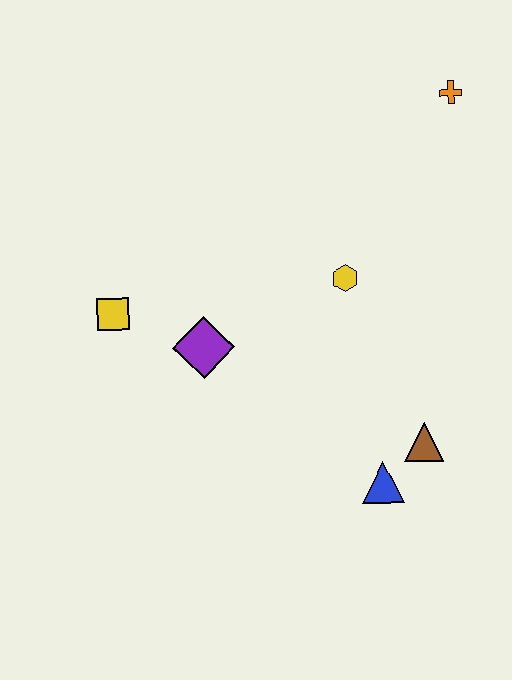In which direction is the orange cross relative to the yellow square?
The orange cross is to the right of the yellow square.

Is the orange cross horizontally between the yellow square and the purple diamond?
No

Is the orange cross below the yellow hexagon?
No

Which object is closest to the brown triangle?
The blue triangle is closest to the brown triangle.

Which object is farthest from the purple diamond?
The orange cross is farthest from the purple diamond.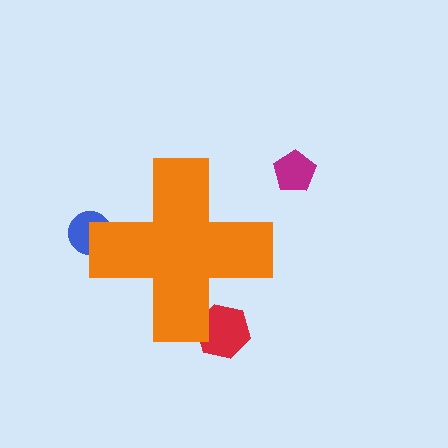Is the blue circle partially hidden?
Yes, the blue circle is partially hidden behind the orange cross.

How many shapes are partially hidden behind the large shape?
2 shapes are partially hidden.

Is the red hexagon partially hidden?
Yes, the red hexagon is partially hidden behind the orange cross.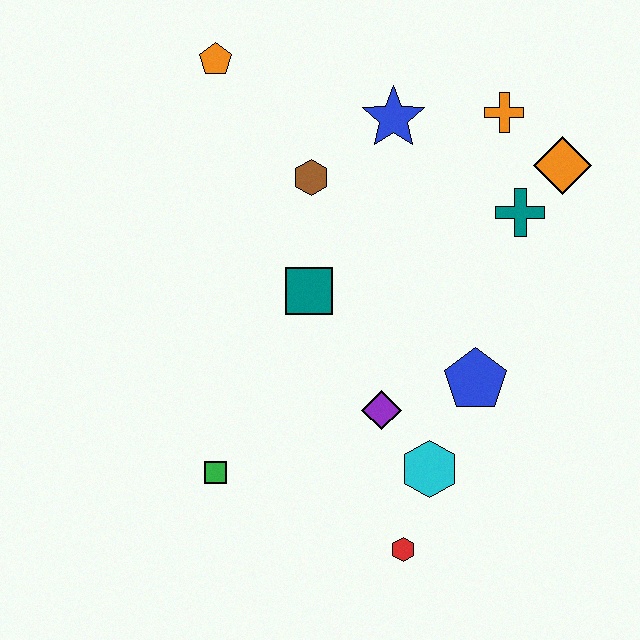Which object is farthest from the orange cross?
The green square is farthest from the orange cross.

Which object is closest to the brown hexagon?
The blue star is closest to the brown hexagon.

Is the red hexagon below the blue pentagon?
Yes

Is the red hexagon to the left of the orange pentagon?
No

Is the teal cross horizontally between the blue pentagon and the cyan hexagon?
No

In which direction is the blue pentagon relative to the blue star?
The blue pentagon is below the blue star.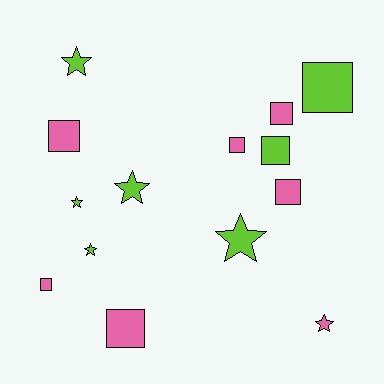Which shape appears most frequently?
Square, with 8 objects.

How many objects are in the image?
There are 14 objects.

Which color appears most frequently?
Pink, with 7 objects.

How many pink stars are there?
There is 1 pink star.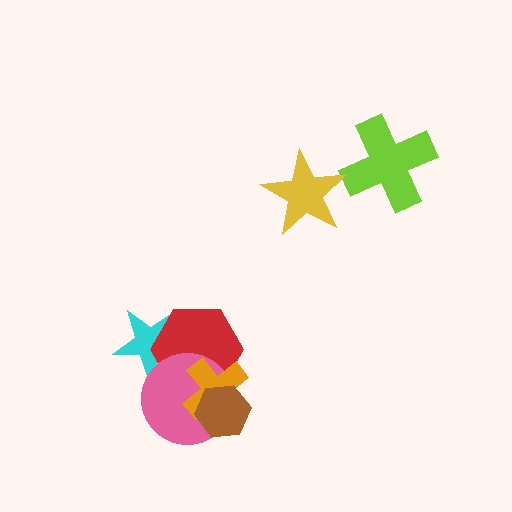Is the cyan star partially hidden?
Yes, it is partially covered by another shape.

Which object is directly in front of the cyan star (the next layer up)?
The red hexagon is directly in front of the cyan star.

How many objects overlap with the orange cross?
3 objects overlap with the orange cross.